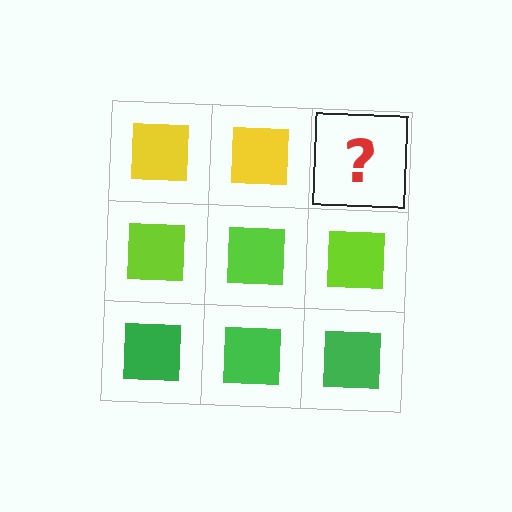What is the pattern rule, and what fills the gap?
The rule is that each row has a consistent color. The gap should be filled with a yellow square.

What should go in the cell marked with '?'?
The missing cell should contain a yellow square.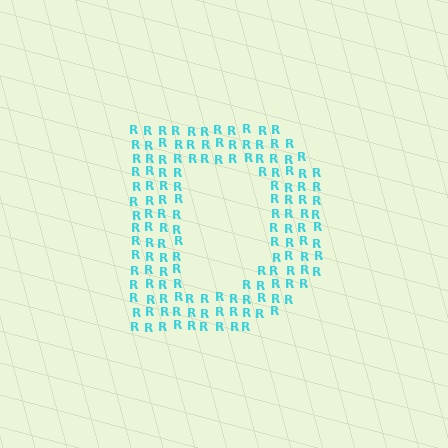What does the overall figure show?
The overall figure shows the letter D.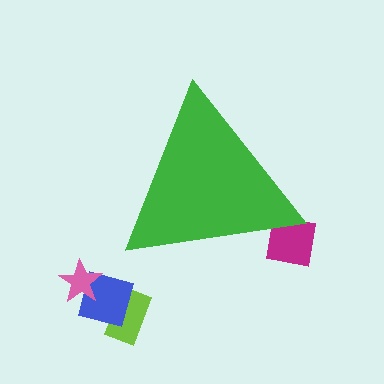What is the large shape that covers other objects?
A green triangle.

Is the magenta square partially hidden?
Yes, the magenta square is partially hidden behind the green triangle.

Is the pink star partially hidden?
No, the pink star is fully visible.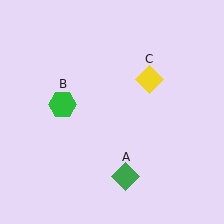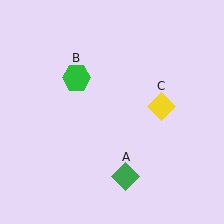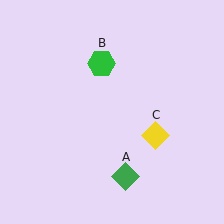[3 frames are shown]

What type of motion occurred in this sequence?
The green hexagon (object B), yellow diamond (object C) rotated clockwise around the center of the scene.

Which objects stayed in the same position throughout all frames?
Green diamond (object A) remained stationary.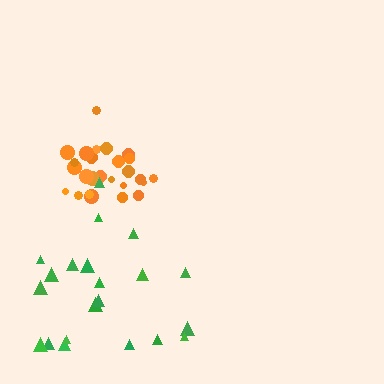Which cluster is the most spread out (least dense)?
Green.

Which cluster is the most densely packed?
Orange.